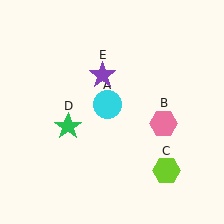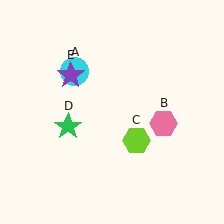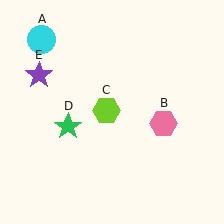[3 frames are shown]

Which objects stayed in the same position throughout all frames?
Pink hexagon (object B) and green star (object D) remained stationary.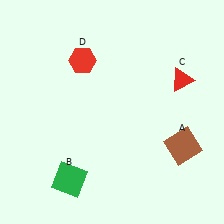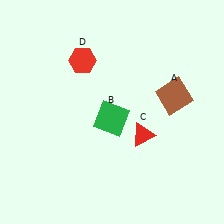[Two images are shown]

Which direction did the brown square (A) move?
The brown square (A) moved up.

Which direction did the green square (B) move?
The green square (B) moved up.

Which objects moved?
The objects that moved are: the brown square (A), the green square (B), the red triangle (C).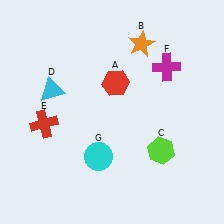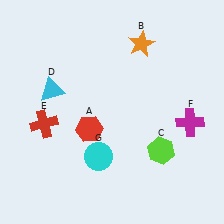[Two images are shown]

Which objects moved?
The objects that moved are: the red hexagon (A), the magenta cross (F).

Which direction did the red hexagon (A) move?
The red hexagon (A) moved down.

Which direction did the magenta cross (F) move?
The magenta cross (F) moved down.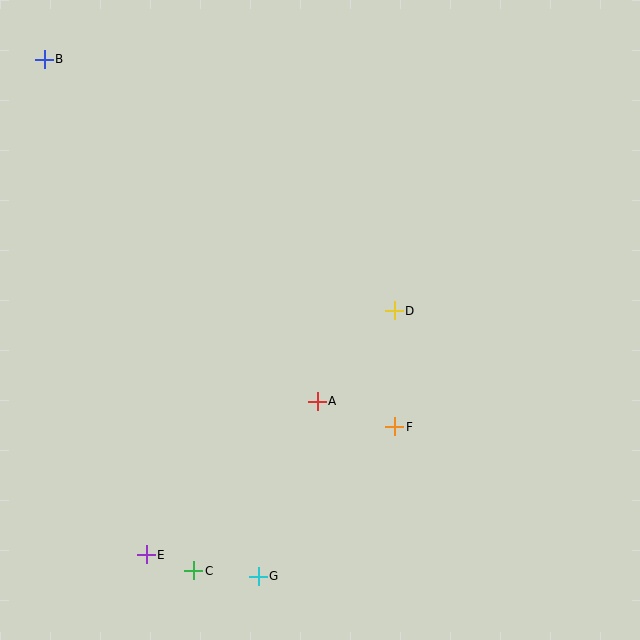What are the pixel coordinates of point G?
Point G is at (258, 576).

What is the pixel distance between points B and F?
The distance between B and F is 508 pixels.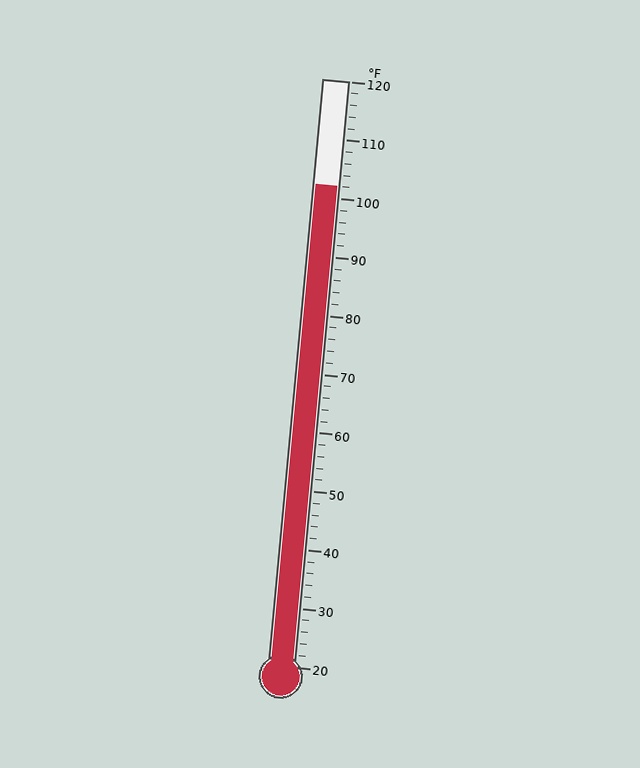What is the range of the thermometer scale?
The thermometer scale ranges from 20°F to 120°F.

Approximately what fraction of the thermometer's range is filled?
The thermometer is filled to approximately 80% of its range.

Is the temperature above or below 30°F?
The temperature is above 30°F.